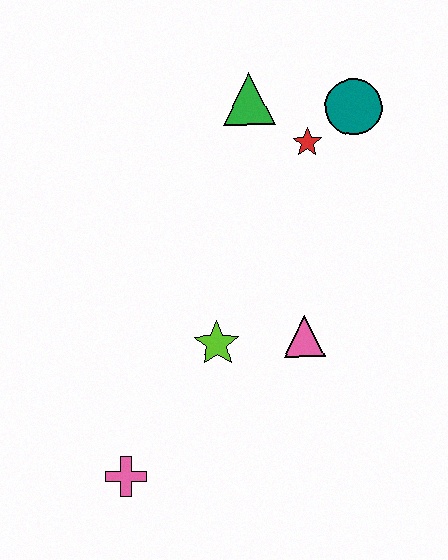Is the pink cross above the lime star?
No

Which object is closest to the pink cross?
The lime star is closest to the pink cross.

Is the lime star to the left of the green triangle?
Yes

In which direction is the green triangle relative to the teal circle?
The green triangle is to the left of the teal circle.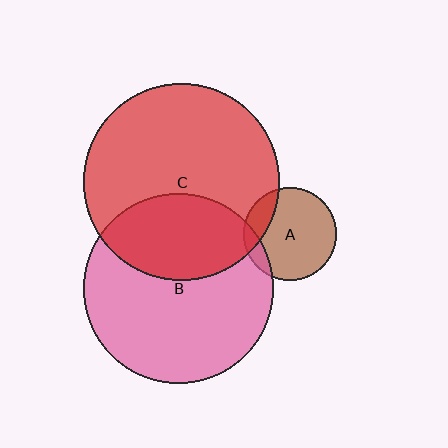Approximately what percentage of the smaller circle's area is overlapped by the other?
Approximately 35%.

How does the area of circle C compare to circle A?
Approximately 4.4 times.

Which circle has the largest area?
Circle C (red).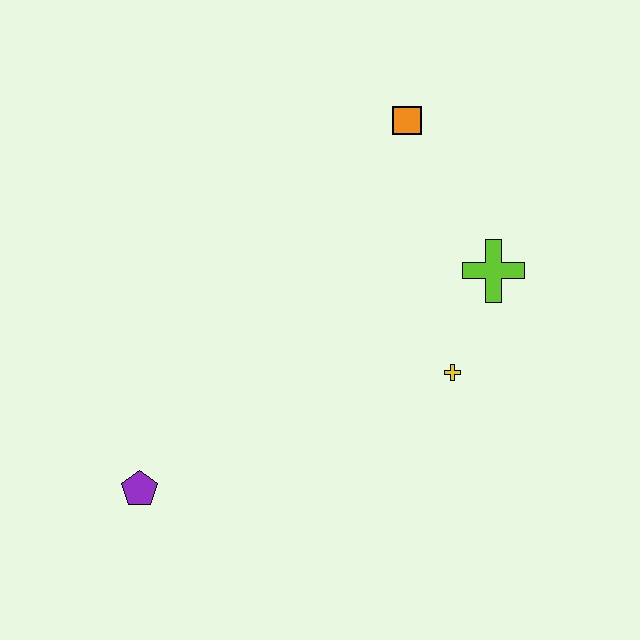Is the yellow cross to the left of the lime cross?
Yes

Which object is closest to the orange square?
The lime cross is closest to the orange square.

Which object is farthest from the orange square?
The purple pentagon is farthest from the orange square.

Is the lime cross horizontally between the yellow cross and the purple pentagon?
No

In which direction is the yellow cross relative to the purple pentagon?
The yellow cross is to the right of the purple pentagon.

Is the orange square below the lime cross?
No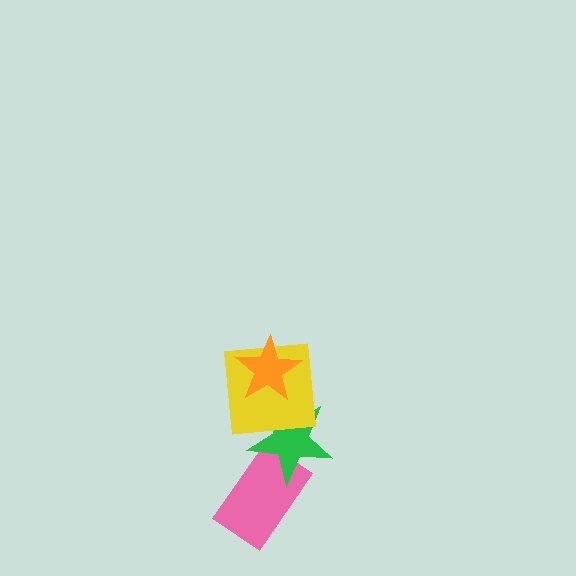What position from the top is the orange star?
The orange star is 1st from the top.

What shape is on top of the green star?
The yellow square is on top of the green star.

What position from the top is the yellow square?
The yellow square is 2nd from the top.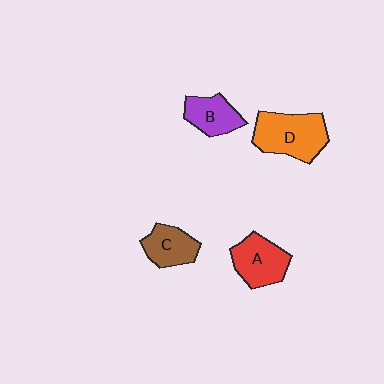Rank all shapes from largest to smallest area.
From largest to smallest: D (orange), A (red), C (brown), B (purple).